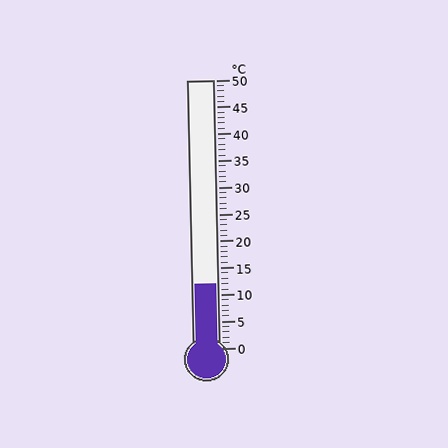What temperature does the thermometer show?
The thermometer shows approximately 12°C.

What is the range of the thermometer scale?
The thermometer scale ranges from 0°C to 50°C.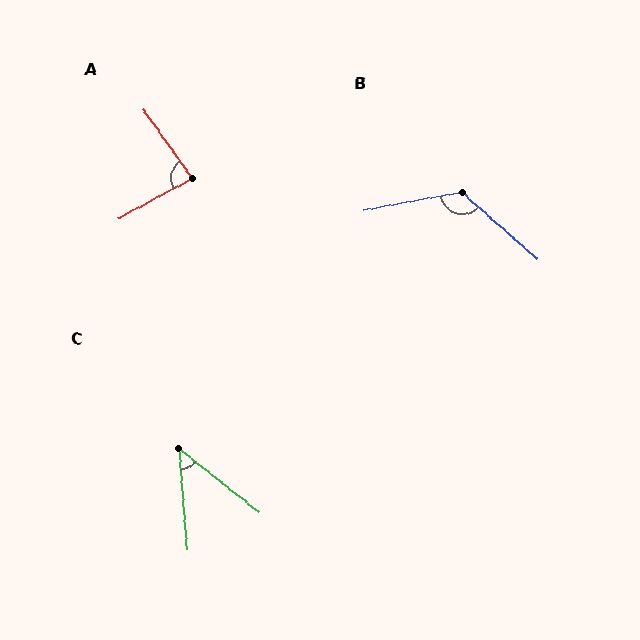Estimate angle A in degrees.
Approximately 83 degrees.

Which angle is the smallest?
C, at approximately 47 degrees.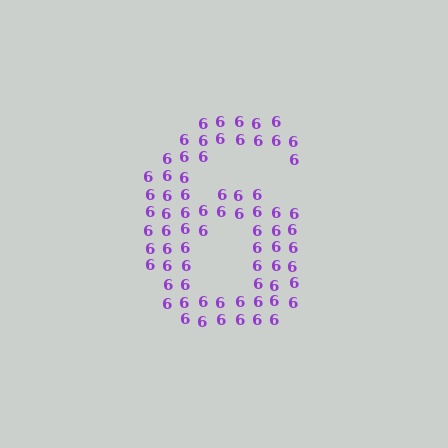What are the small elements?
The small elements are digit 6's.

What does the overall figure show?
The overall figure shows the digit 6.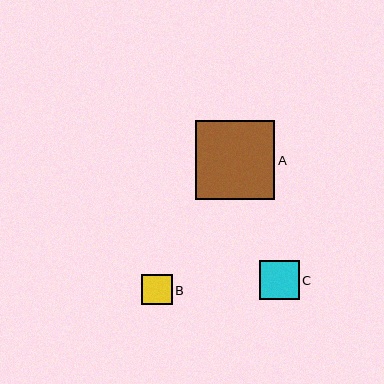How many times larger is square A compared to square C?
Square A is approximately 2.0 times the size of square C.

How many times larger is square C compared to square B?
Square C is approximately 1.3 times the size of square B.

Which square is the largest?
Square A is the largest with a size of approximately 79 pixels.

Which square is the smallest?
Square B is the smallest with a size of approximately 31 pixels.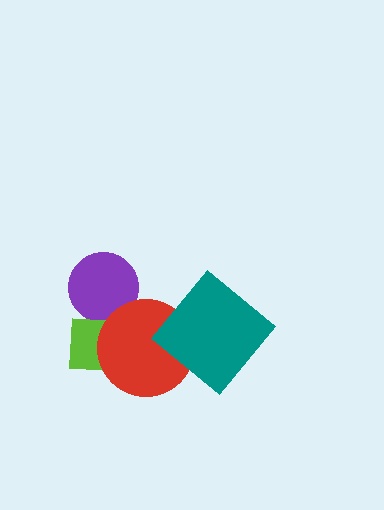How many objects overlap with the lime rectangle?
2 objects overlap with the lime rectangle.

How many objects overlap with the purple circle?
2 objects overlap with the purple circle.